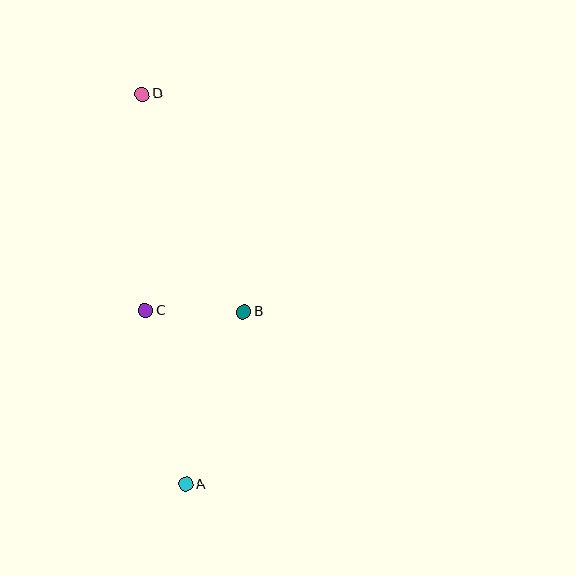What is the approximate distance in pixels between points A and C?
The distance between A and C is approximately 178 pixels.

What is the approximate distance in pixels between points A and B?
The distance between A and B is approximately 182 pixels.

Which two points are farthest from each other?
Points A and D are farthest from each other.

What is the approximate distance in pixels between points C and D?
The distance between C and D is approximately 216 pixels.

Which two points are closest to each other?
Points B and C are closest to each other.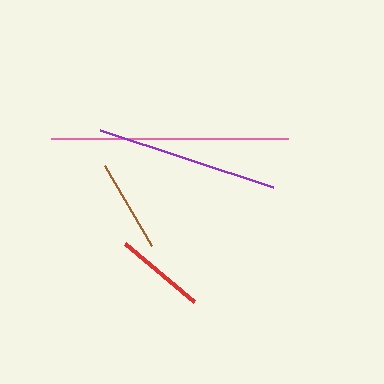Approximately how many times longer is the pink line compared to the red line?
The pink line is approximately 2.6 times the length of the red line.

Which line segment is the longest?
The pink line is the longest at approximately 237 pixels.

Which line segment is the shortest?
The red line is the shortest at approximately 90 pixels.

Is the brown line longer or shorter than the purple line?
The purple line is longer than the brown line.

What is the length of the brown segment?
The brown segment is approximately 92 pixels long.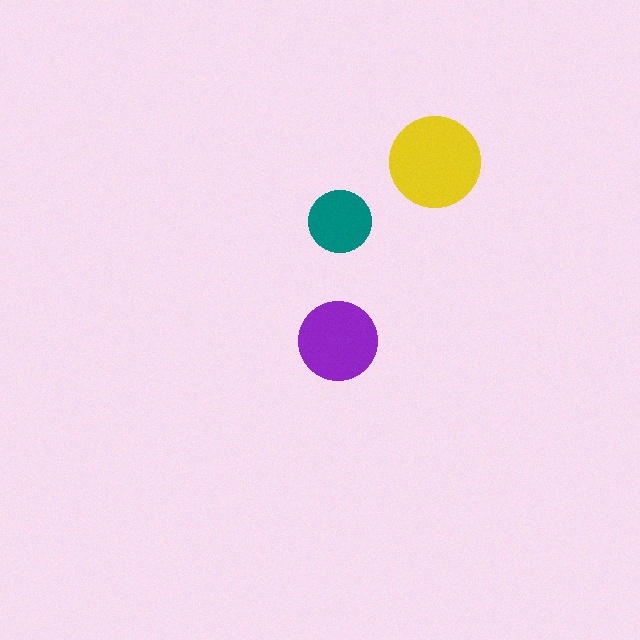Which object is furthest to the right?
The yellow circle is rightmost.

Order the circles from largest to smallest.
the yellow one, the purple one, the teal one.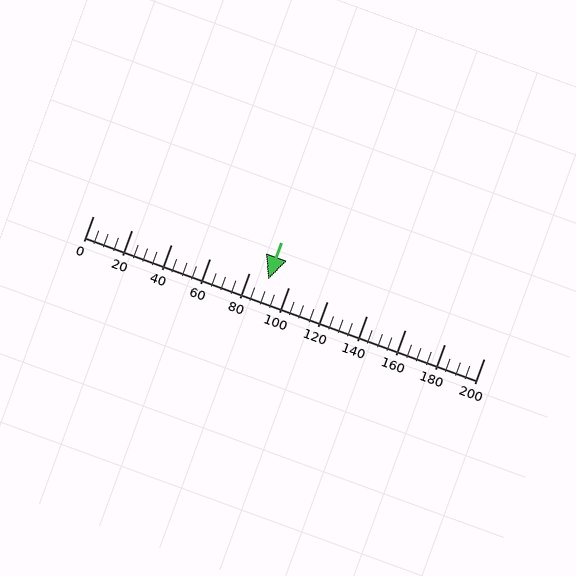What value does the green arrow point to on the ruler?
The green arrow points to approximately 90.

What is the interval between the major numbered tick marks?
The major tick marks are spaced 20 units apart.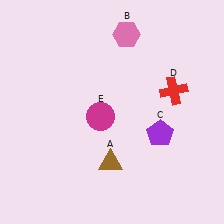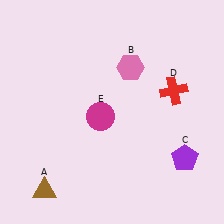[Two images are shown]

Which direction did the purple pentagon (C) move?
The purple pentagon (C) moved right.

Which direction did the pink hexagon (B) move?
The pink hexagon (B) moved down.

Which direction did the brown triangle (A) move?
The brown triangle (A) moved left.